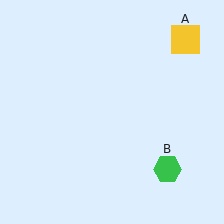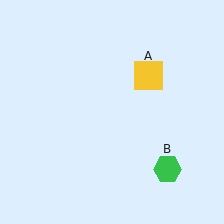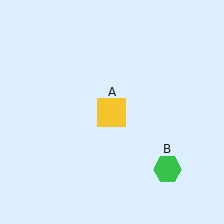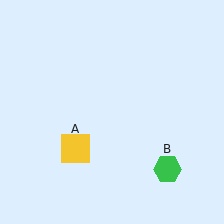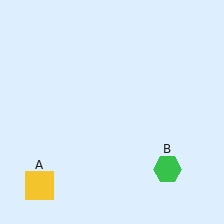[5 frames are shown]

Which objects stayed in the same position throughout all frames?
Green hexagon (object B) remained stationary.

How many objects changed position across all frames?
1 object changed position: yellow square (object A).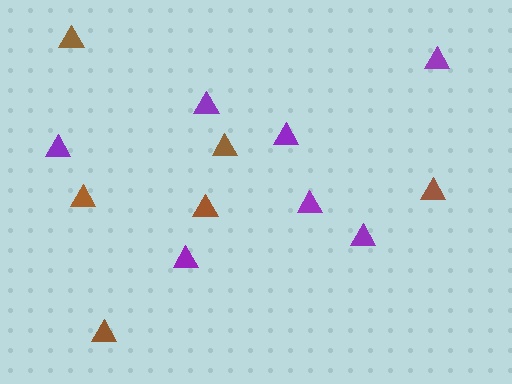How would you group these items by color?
There are 2 groups: one group of brown triangles (6) and one group of purple triangles (7).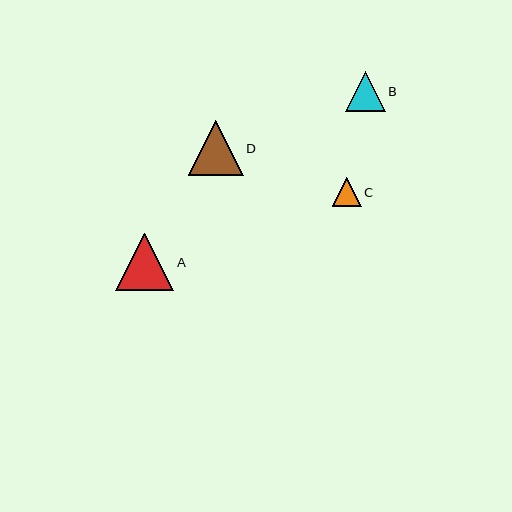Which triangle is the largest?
Triangle A is the largest with a size of approximately 58 pixels.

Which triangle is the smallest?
Triangle C is the smallest with a size of approximately 29 pixels.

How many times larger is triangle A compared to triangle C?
Triangle A is approximately 2.0 times the size of triangle C.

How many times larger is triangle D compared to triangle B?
Triangle D is approximately 1.4 times the size of triangle B.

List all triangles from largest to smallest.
From largest to smallest: A, D, B, C.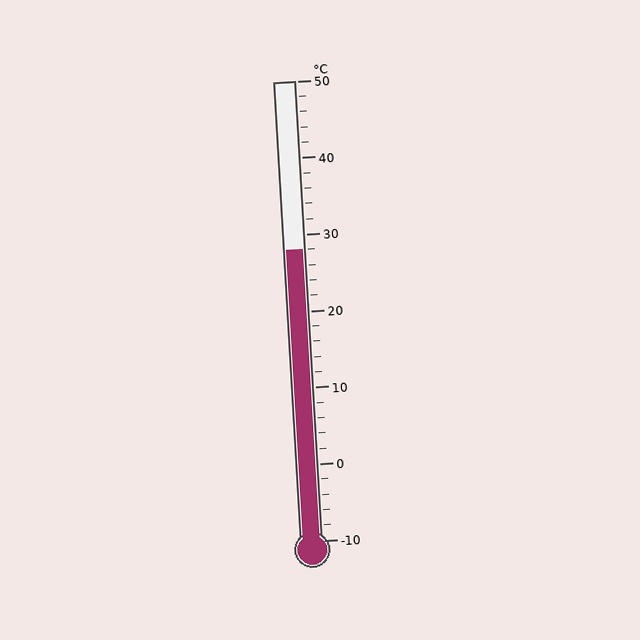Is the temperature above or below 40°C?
The temperature is below 40°C.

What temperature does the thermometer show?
The thermometer shows approximately 28°C.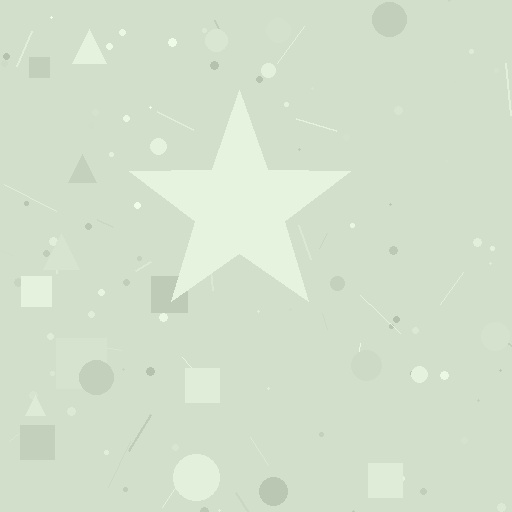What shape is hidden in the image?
A star is hidden in the image.